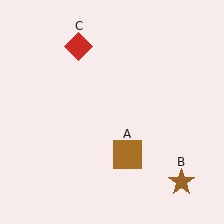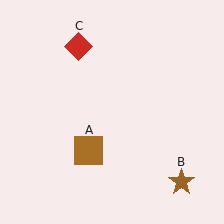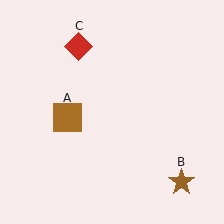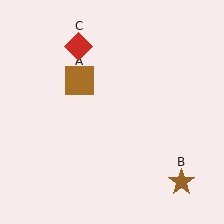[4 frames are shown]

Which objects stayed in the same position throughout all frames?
Brown star (object B) and red diamond (object C) remained stationary.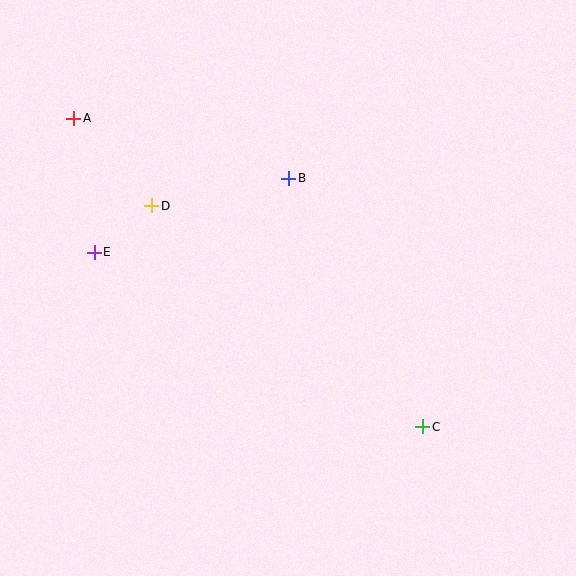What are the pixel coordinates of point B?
Point B is at (289, 178).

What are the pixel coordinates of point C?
Point C is at (422, 427).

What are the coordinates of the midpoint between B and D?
The midpoint between B and D is at (220, 192).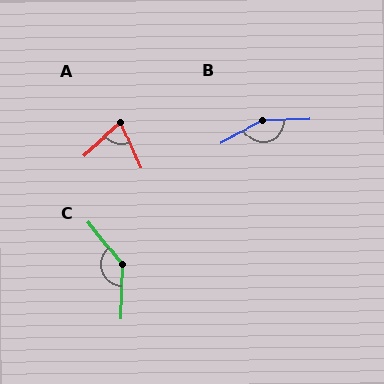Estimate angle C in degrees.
Approximately 140 degrees.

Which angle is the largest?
B, at approximately 155 degrees.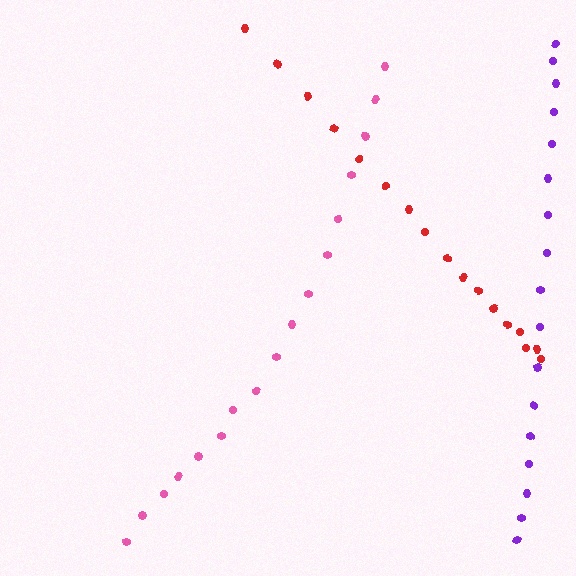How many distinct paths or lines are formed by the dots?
There are 3 distinct paths.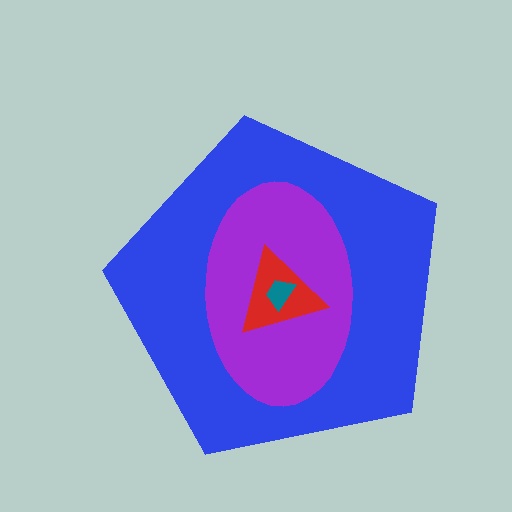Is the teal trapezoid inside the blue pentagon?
Yes.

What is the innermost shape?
The teal trapezoid.